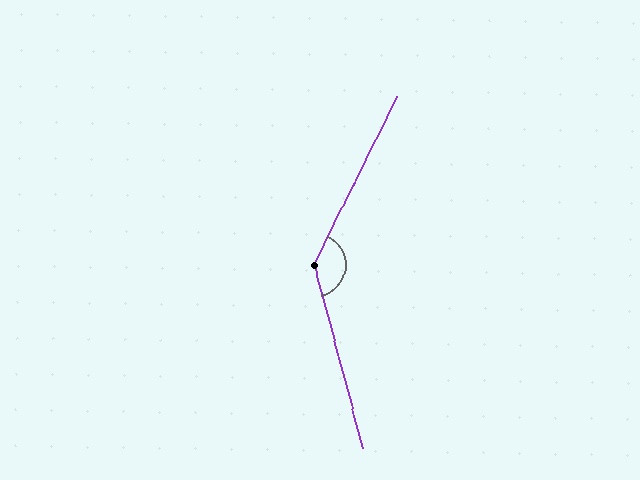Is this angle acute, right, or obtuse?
It is obtuse.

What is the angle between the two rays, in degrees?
Approximately 139 degrees.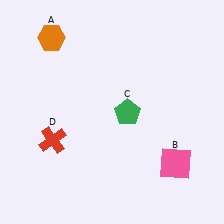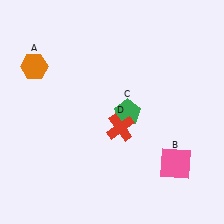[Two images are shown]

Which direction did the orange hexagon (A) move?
The orange hexagon (A) moved down.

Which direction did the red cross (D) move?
The red cross (D) moved right.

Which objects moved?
The objects that moved are: the orange hexagon (A), the red cross (D).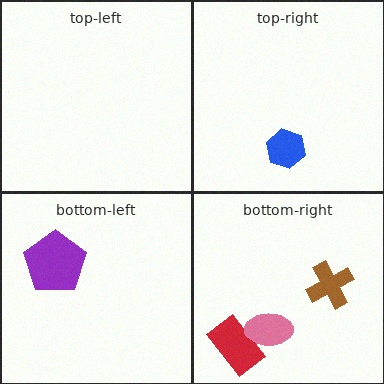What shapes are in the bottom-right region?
The brown cross, the red rectangle, the pink ellipse.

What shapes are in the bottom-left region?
The purple pentagon.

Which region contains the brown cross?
The bottom-right region.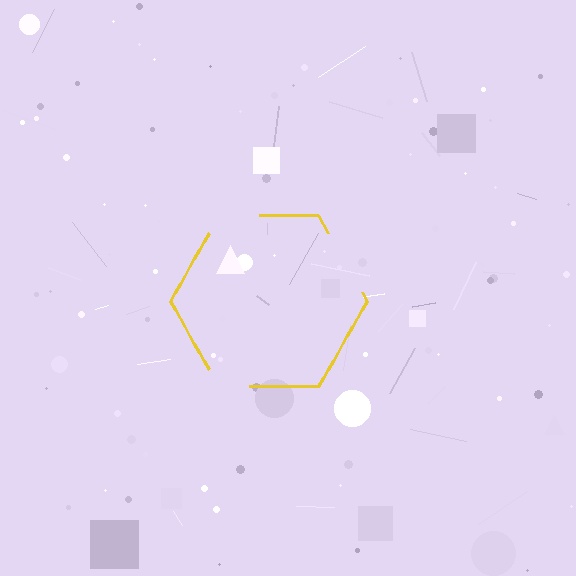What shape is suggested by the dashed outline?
The dashed outline suggests a hexagon.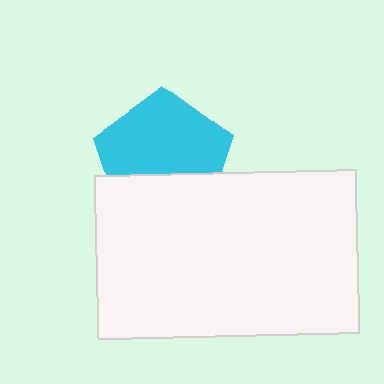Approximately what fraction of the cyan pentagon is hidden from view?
Roughly 36% of the cyan pentagon is hidden behind the white rectangle.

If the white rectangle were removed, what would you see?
You would see the complete cyan pentagon.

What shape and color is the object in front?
The object in front is a white rectangle.